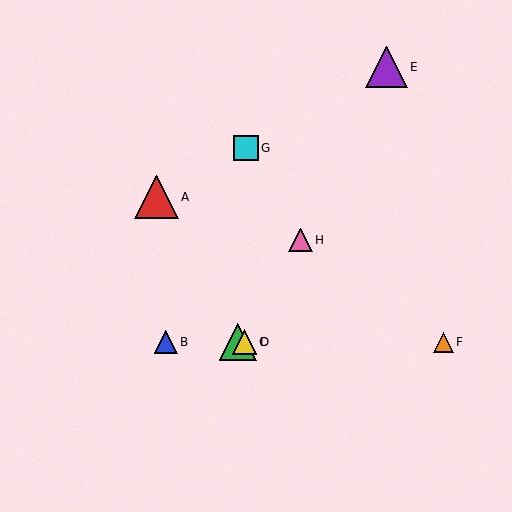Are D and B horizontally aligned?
Yes, both are at y≈342.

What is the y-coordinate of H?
Object H is at y≈240.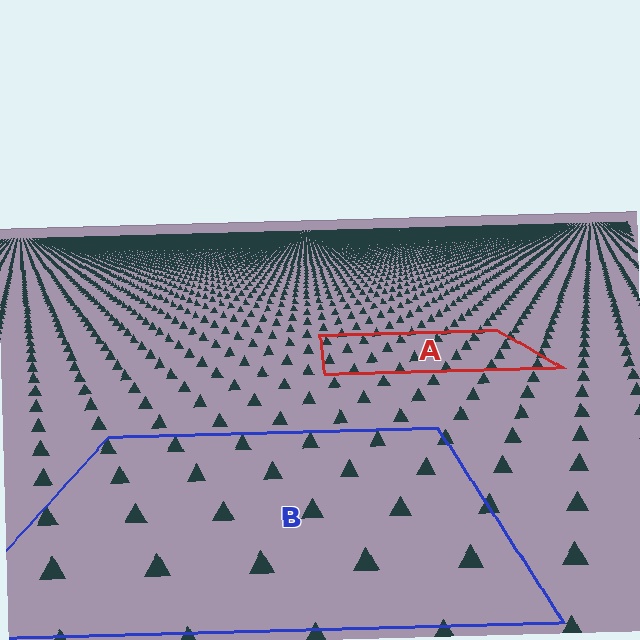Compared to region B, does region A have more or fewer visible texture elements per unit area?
Region A has more texture elements per unit area — they are packed more densely because it is farther away.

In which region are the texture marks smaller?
The texture marks are smaller in region A, because it is farther away.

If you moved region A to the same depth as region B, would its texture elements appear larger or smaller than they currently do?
They would appear larger. At a closer depth, the same texture elements are projected at a bigger on-screen size.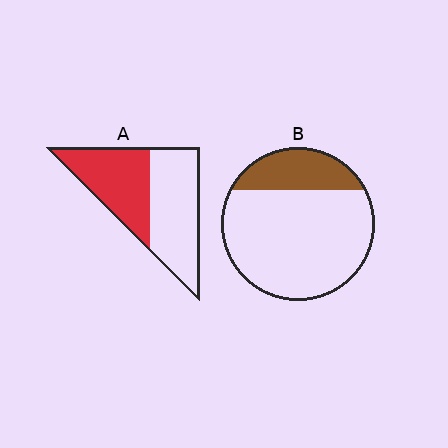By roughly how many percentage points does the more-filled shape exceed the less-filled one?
By roughly 25 percentage points (A over B).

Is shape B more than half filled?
No.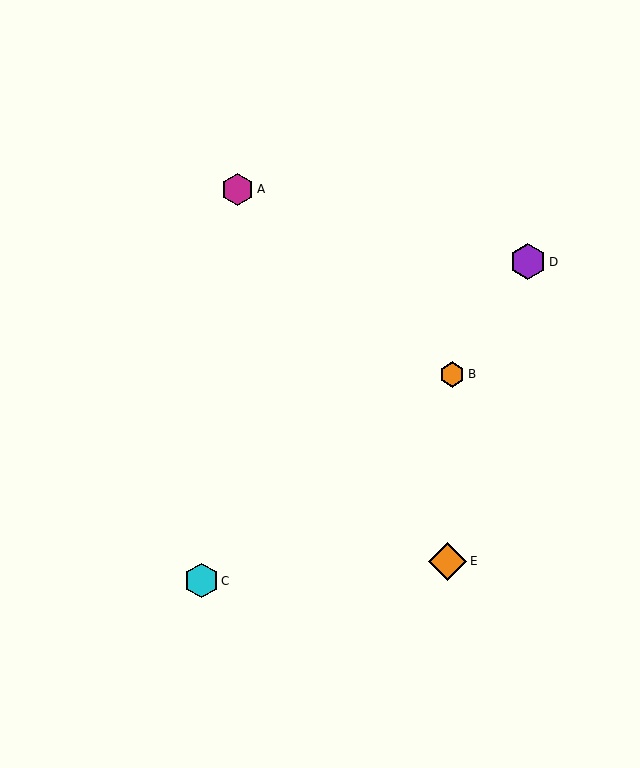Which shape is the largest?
The orange diamond (labeled E) is the largest.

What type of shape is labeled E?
Shape E is an orange diamond.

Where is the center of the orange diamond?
The center of the orange diamond is at (448, 561).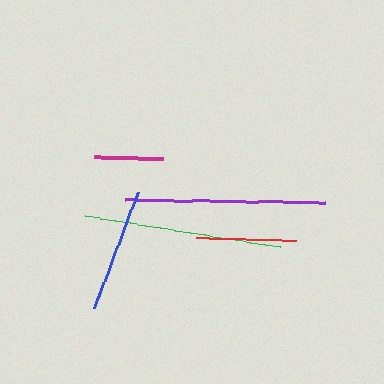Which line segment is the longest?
The purple line is the longest at approximately 200 pixels.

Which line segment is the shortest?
The magenta line is the shortest at approximately 69 pixels.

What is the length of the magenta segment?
The magenta segment is approximately 69 pixels long.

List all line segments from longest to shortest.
From longest to shortest: purple, green, blue, red, magenta.